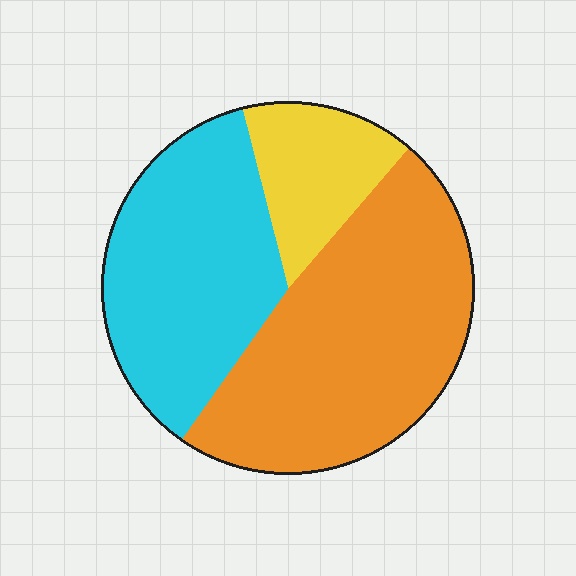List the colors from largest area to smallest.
From largest to smallest: orange, cyan, yellow.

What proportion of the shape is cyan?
Cyan takes up between a third and a half of the shape.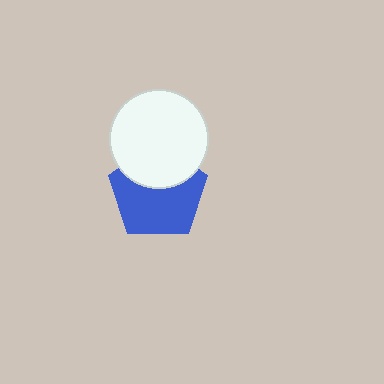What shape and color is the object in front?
The object in front is a white circle.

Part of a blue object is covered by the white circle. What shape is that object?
It is a pentagon.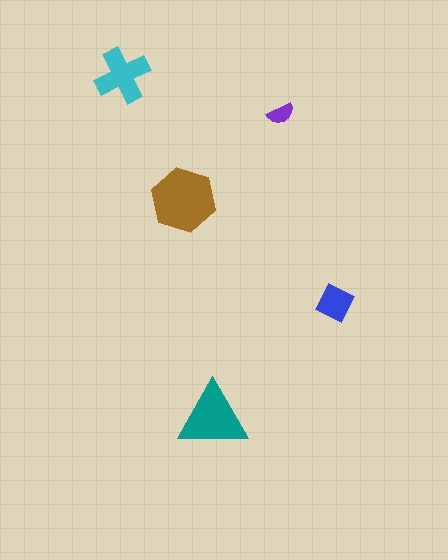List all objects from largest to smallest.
The brown hexagon, the teal triangle, the cyan cross, the blue square, the purple semicircle.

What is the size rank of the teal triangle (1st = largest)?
2nd.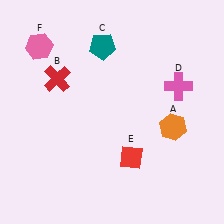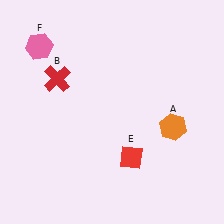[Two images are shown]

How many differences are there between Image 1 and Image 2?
There are 2 differences between the two images.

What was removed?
The teal pentagon (C), the pink cross (D) were removed in Image 2.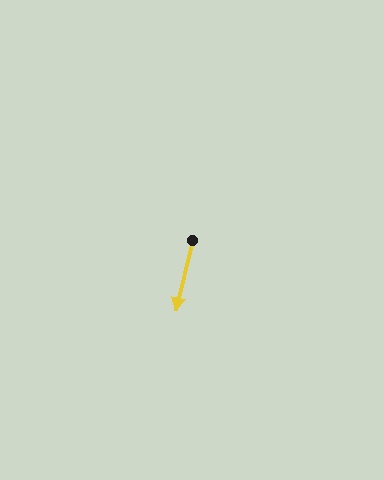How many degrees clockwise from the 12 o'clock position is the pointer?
Approximately 193 degrees.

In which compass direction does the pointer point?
South.